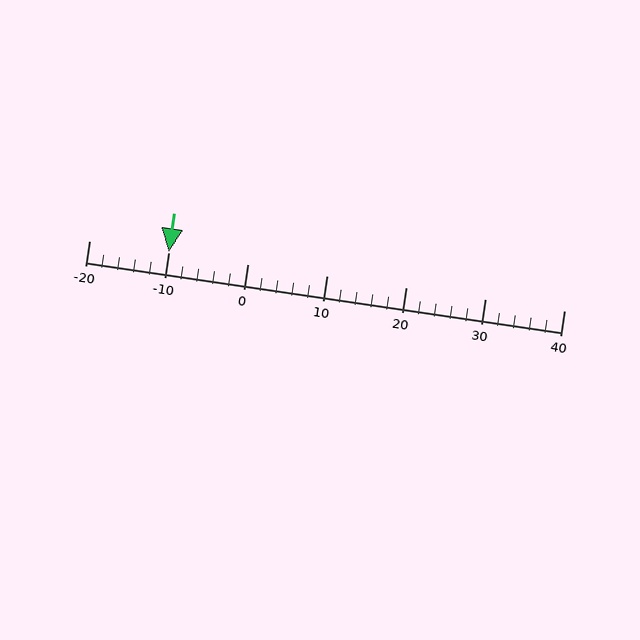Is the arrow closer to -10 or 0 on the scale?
The arrow is closer to -10.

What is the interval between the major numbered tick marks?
The major tick marks are spaced 10 units apart.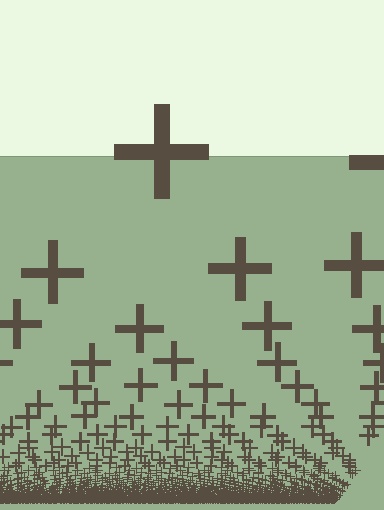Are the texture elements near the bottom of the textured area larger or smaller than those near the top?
Smaller. The gradient is inverted — elements near the bottom are smaller and denser.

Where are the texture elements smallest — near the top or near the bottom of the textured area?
Near the bottom.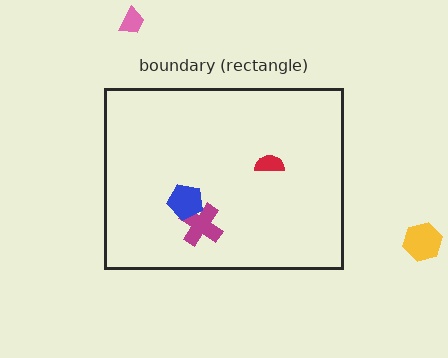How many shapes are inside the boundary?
3 inside, 2 outside.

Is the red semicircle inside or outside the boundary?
Inside.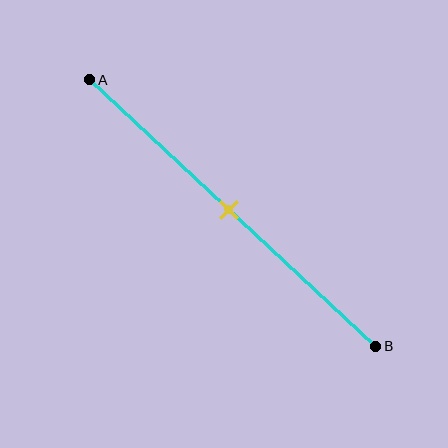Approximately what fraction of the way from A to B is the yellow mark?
The yellow mark is approximately 50% of the way from A to B.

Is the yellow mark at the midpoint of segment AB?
Yes, the mark is approximately at the midpoint.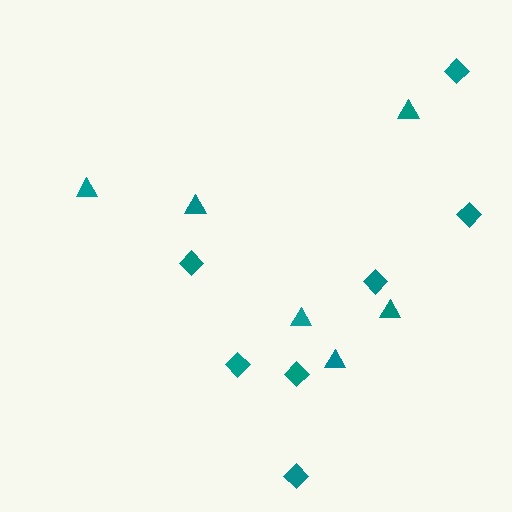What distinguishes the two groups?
There are 2 groups: one group of diamonds (7) and one group of triangles (6).